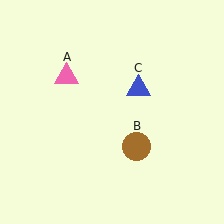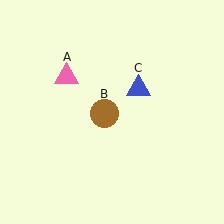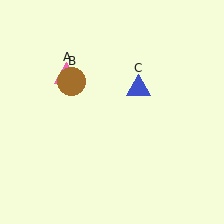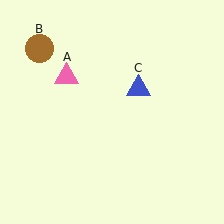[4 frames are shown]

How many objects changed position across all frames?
1 object changed position: brown circle (object B).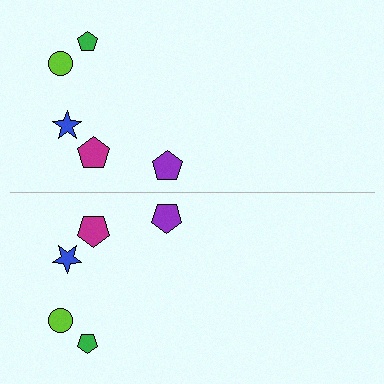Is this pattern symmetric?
Yes, this pattern has bilateral (reflection) symmetry.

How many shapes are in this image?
There are 10 shapes in this image.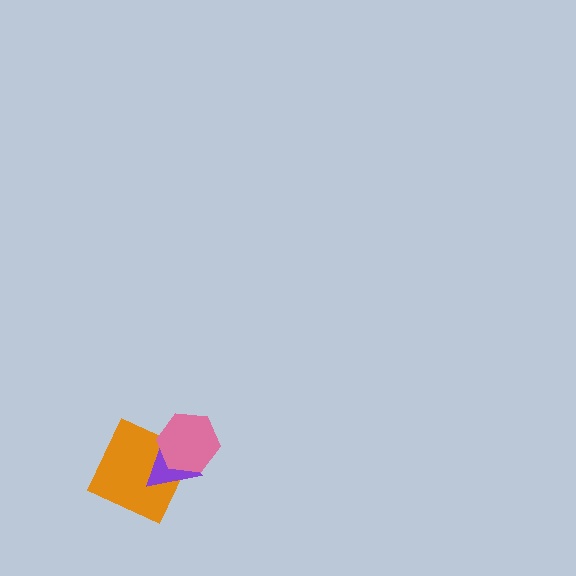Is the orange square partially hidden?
Yes, it is partially covered by another shape.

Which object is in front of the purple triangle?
The pink hexagon is in front of the purple triangle.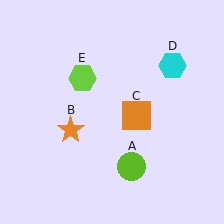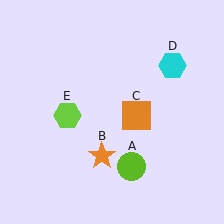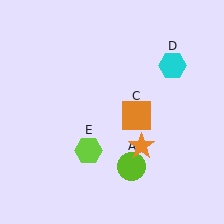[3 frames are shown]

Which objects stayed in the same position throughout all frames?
Lime circle (object A) and orange square (object C) and cyan hexagon (object D) remained stationary.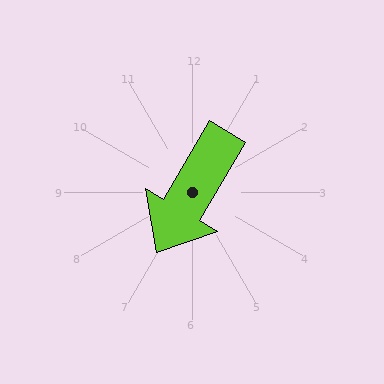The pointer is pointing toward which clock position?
Roughly 7 o'clock.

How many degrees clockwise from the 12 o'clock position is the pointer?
Approximately 210 degrees.